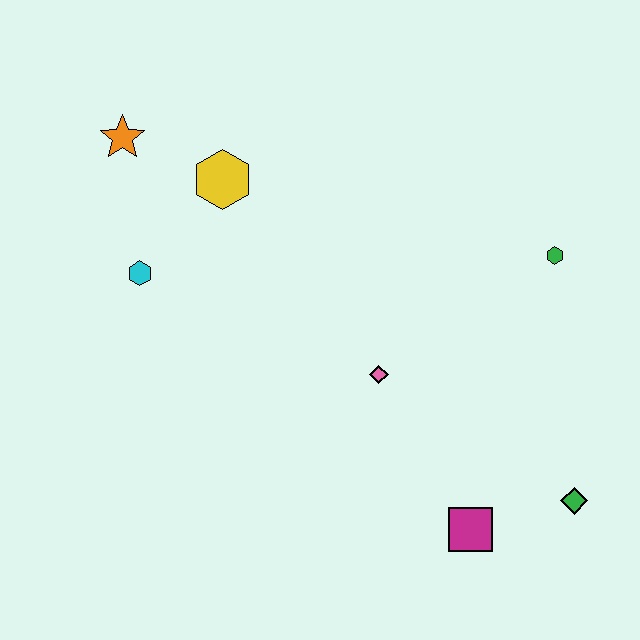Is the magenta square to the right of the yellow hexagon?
Yes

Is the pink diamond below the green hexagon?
Yes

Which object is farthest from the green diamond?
The orange star is farthest from the green diamond.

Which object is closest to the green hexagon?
The pink diamond is closest to the green hexagon.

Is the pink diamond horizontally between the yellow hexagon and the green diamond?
Yes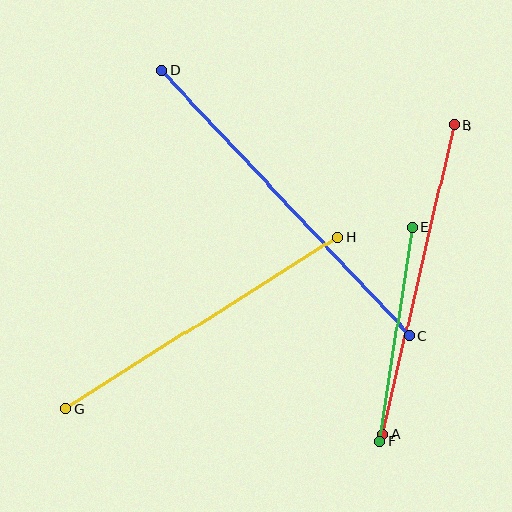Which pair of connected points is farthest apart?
Points C and D are farthest apart.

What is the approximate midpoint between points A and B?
The midpoint is at approximately (418, 280) pixels.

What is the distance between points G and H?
The distance is approximately 321 pixels.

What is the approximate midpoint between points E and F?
The midpoint is at approximately (396, 334) pixels.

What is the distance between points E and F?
The distance is approximately 216 pixels.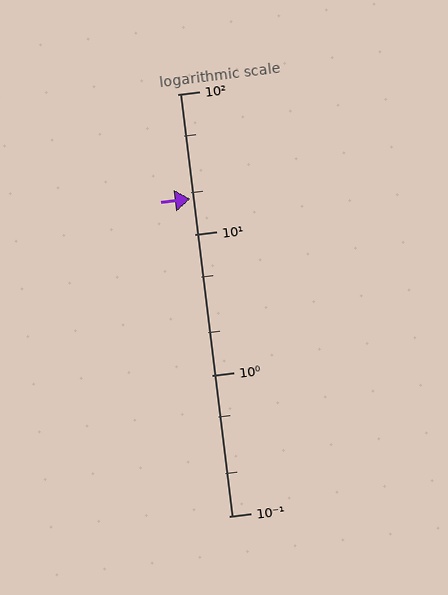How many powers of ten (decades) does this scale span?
The scale spans 3 decades, from 0.1 to 100.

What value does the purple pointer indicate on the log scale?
The pointer indicates approximately 18.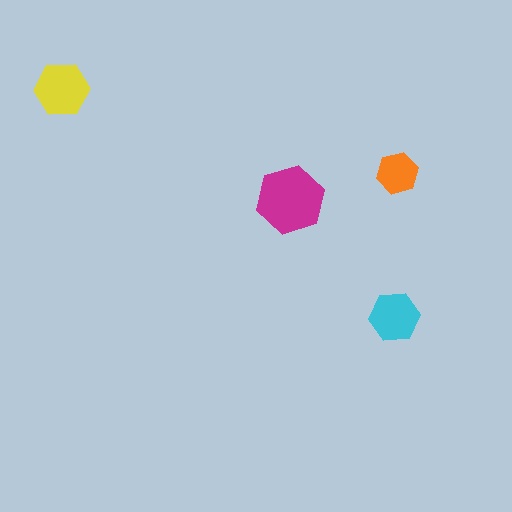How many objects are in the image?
There are 4 objects in the image.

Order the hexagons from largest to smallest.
the magenta one, the yellow one, the cyan one, the orange one.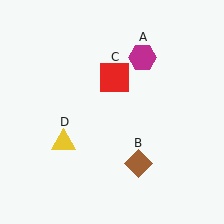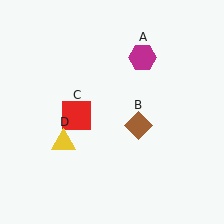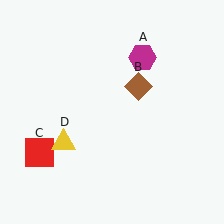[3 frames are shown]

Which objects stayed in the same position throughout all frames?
Magenta hexagon (object A) and yellow triangle (object D) remained stationary.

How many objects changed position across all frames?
2 objects changed position: brown diamond (object B), red square (object C).